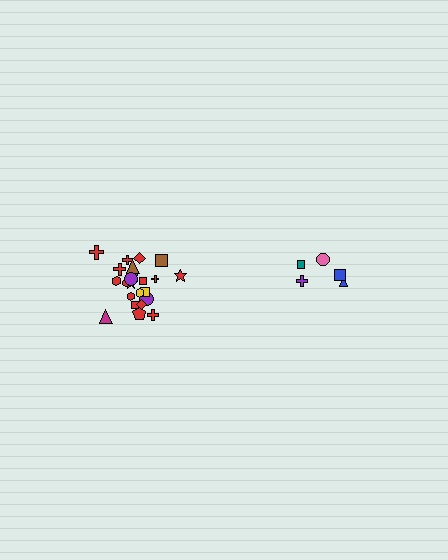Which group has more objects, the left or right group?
The left group.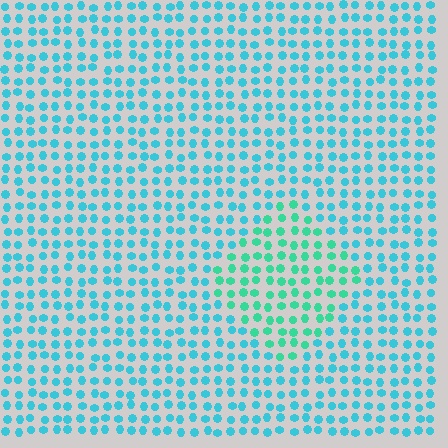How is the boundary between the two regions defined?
The boundary is defined purely by a slight shift in hue (about 30 degrees). Spacing, size, and orientation are identical on both sides.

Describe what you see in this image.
The image is filled with small cyan elements in a uniform arrangement. A diamond-shaped region is visible where the elements are tinted to a slightly different hue, forming a subtle color boundary.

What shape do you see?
I see a diamond.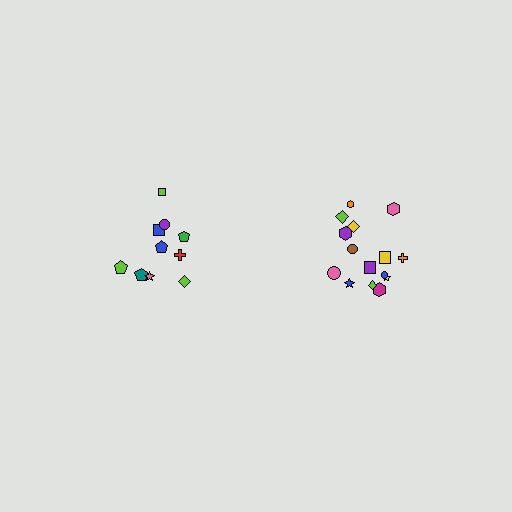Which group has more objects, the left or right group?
The right group.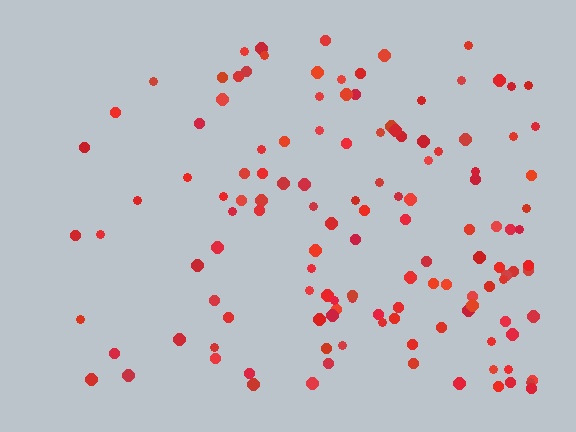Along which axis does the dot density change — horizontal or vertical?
Horizontal.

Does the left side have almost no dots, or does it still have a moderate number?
Still a moderate number, just noticeably fewer than the right.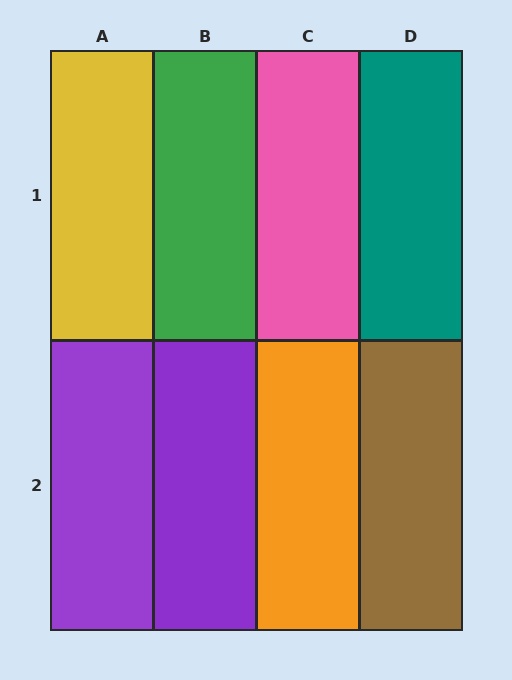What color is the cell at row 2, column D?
Brown.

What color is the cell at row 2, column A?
Purple.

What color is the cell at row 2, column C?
Orange.